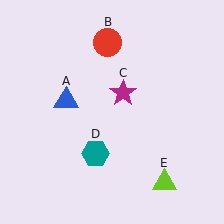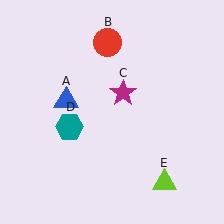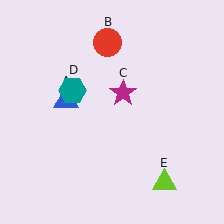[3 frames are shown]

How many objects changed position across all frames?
1 object changed position: teal hexagon (object D).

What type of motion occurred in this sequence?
The teal hexagon (object D) rotated clockwise around the center of the scene.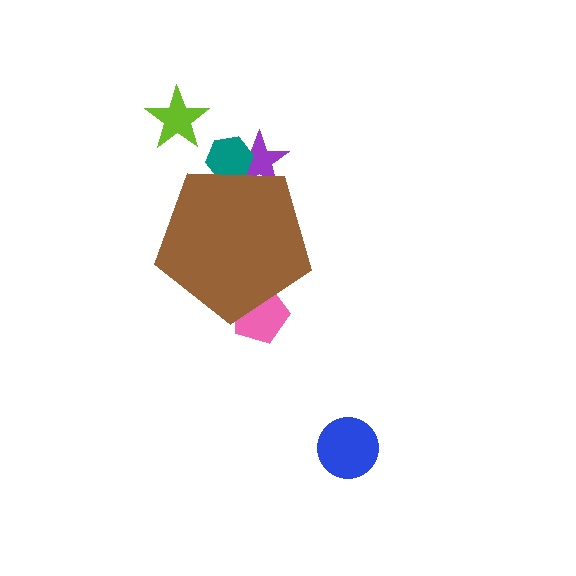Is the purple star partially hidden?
Yes, the purple star is partially hidden behind the brown pentagon.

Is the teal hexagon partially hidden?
Yes, the teal hexagon is partially hidden behind the brown pentagon.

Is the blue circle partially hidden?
No, the blue circle is fully visible.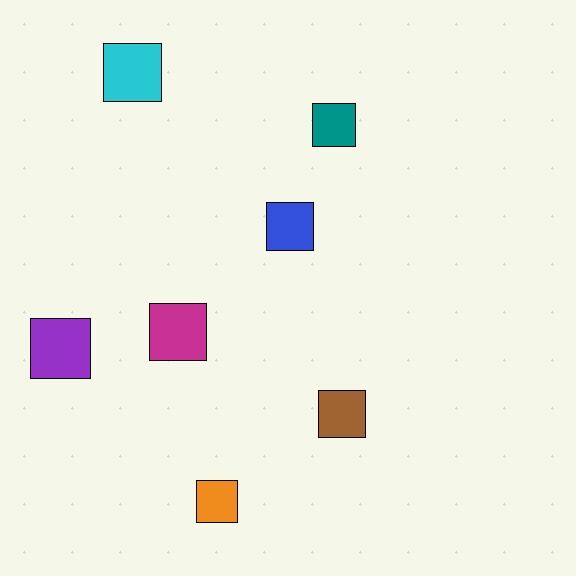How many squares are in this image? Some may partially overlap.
There are 7 squares.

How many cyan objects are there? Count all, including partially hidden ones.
There is 1 cyan object.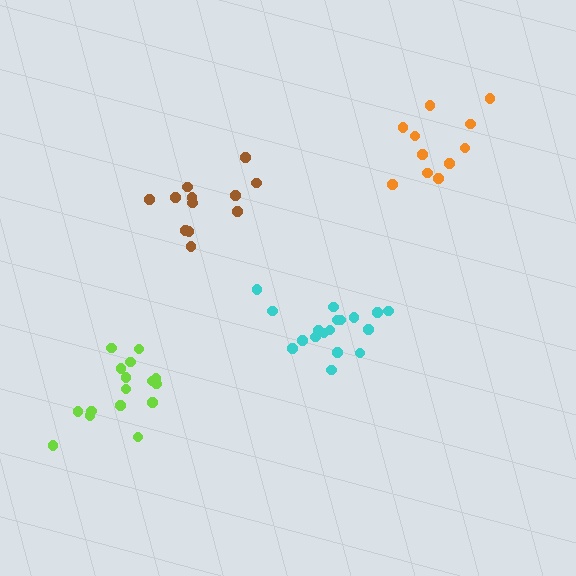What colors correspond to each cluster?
The clusters are colored: brown, cyan, orange, lime.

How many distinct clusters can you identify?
There are 4 distinct clusters.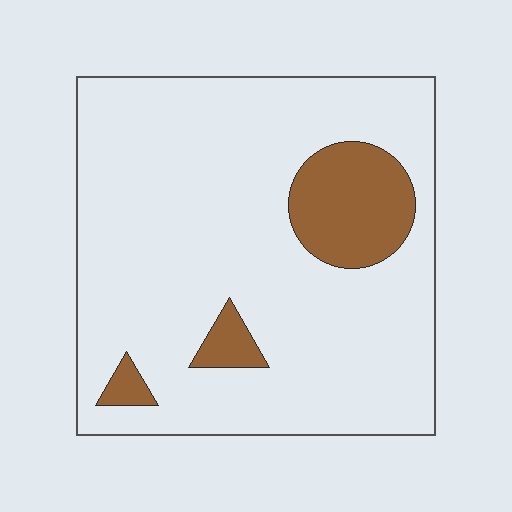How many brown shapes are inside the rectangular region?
3.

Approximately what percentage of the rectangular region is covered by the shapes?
Approximately 15%.